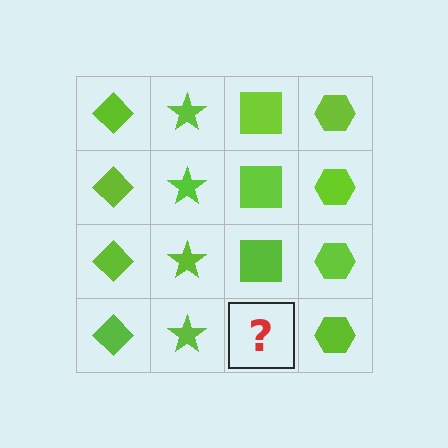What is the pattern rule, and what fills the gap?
The rule is that each column has a consistent shape. The gap should be filled with a lime square.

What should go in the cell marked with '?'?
The missing cell should contain a lime square.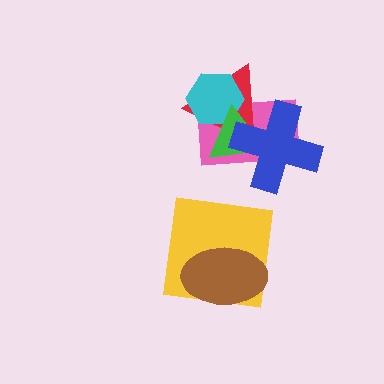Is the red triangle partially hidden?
Yes, it is partially covered by another shape.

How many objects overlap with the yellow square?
1 object overlaps with the yellow square.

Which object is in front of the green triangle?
The blue cross is in front of the green triangle.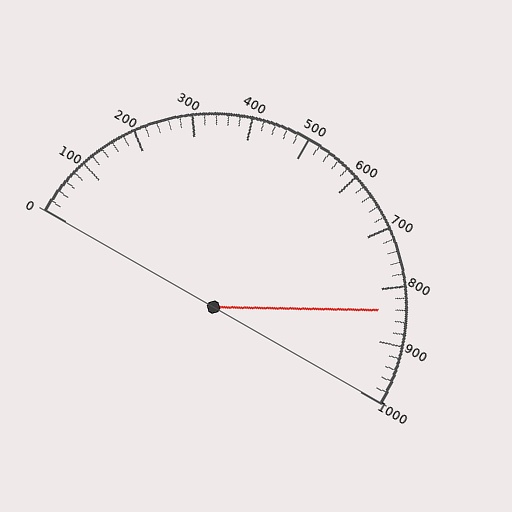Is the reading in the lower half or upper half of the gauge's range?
The reading is in the upper half of the range (0 to 1000).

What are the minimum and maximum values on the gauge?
The gauge ranges from 0 to 1000.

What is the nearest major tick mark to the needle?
The nearest major tick mark is 800.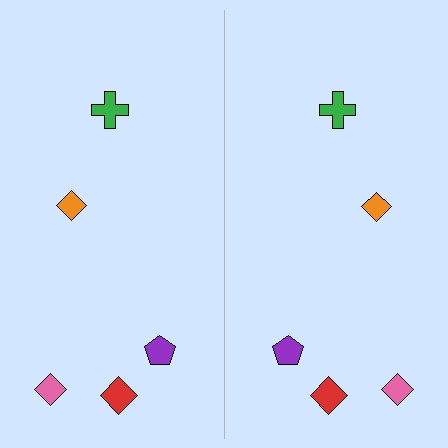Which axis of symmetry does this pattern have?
The pattern has a vertical axis of symmetry running through the center of the image.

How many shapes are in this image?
There are 10 shapes in this image.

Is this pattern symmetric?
Yes, this pattern has bilateral (reflection) symmetry.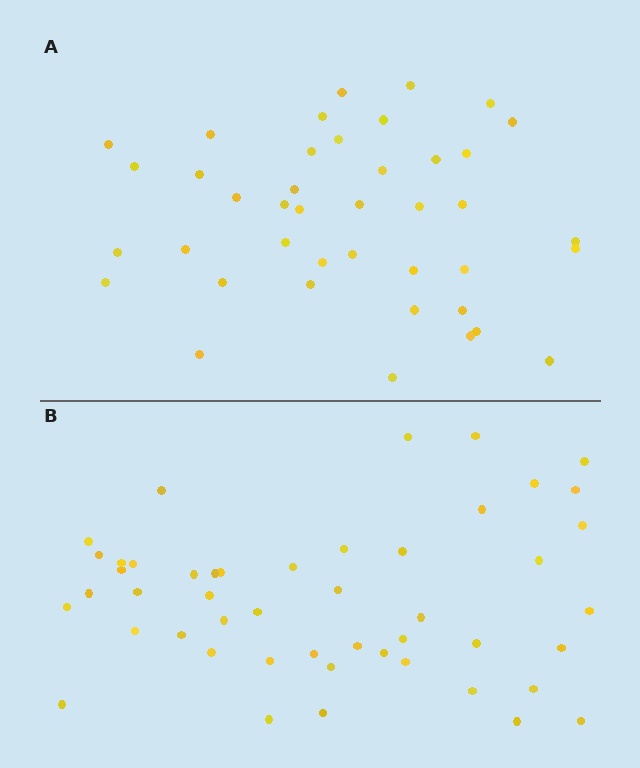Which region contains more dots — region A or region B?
Region B (the bottom region) has more dots.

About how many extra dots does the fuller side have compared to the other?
Region B has roughly 8 or so more dots than region A.